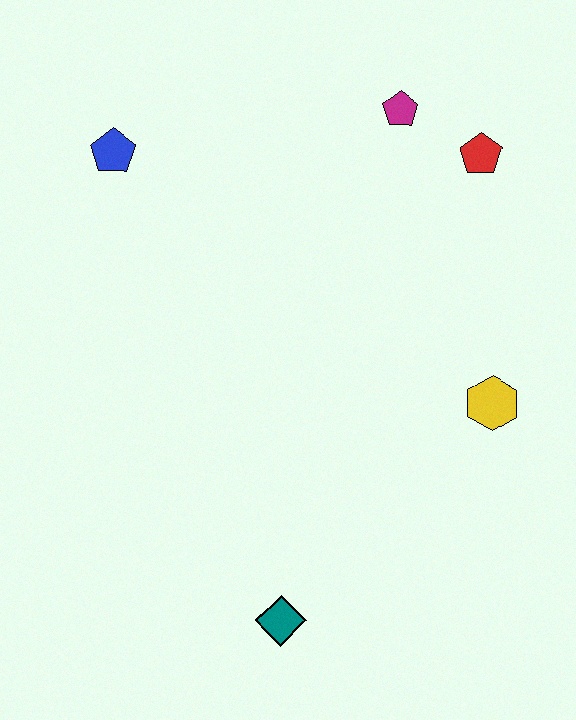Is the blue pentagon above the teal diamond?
Yes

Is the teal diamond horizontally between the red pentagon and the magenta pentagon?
No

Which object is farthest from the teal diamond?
The magenta pentagon is farthest from the teal diamond.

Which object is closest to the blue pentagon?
The magenta pentagon is closest to the blue pentagon.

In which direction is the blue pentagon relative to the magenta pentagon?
The blue pentagon is to the left of the magenta pentagon.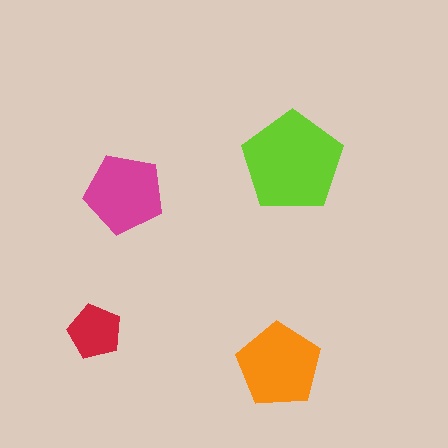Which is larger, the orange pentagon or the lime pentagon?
The lime one.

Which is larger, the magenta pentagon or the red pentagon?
The magenta one.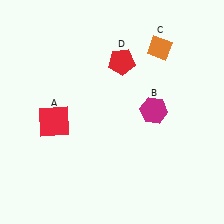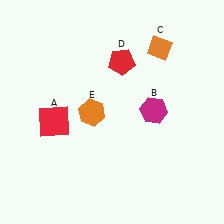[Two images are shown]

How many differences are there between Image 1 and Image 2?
There is 1 difference between the two images.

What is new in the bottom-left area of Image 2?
An orange hexagon (E) was added in the bottom-left area of Image 2.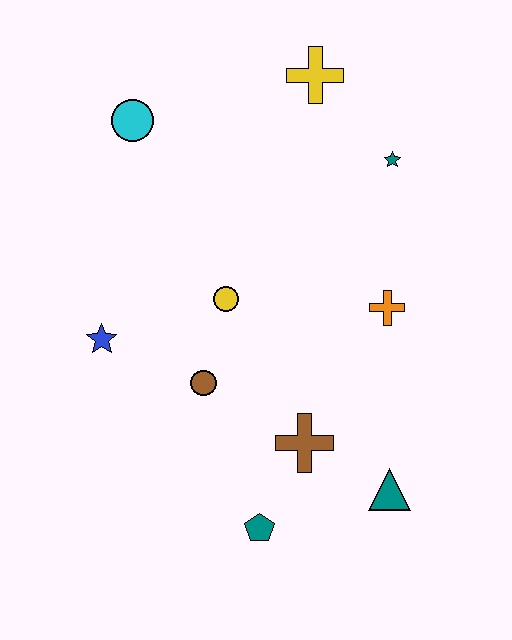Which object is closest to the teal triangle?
The brown cross is closest to the teal triangle.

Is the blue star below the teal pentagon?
No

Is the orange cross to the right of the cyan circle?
Yes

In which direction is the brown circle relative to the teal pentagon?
The brown circle is above the teal pentagon.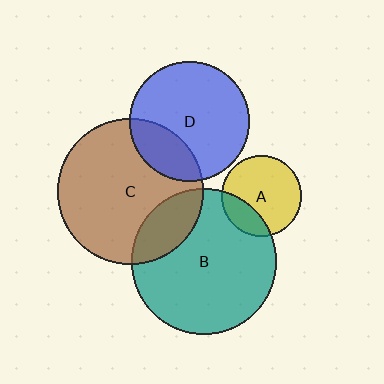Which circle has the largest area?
Circle C (brown).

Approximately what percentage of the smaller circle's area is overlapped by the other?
Approximately 25%.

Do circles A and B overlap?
Yes.